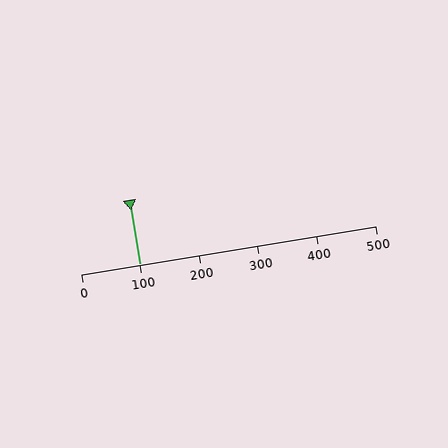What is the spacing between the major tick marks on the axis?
The major ticks are spaced 100 apart.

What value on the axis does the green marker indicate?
The marker indicates approximately 100.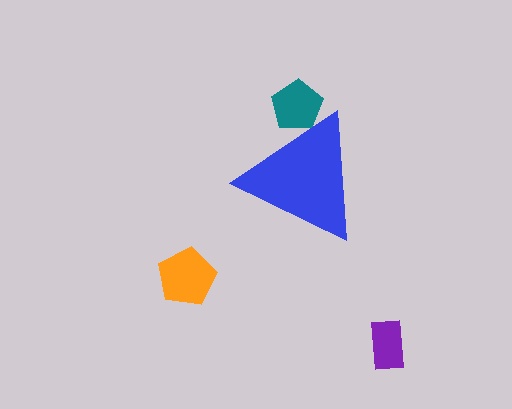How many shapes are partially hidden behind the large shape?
1 shape is partially hidden.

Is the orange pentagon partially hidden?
No, the orange pentagon is fully visible.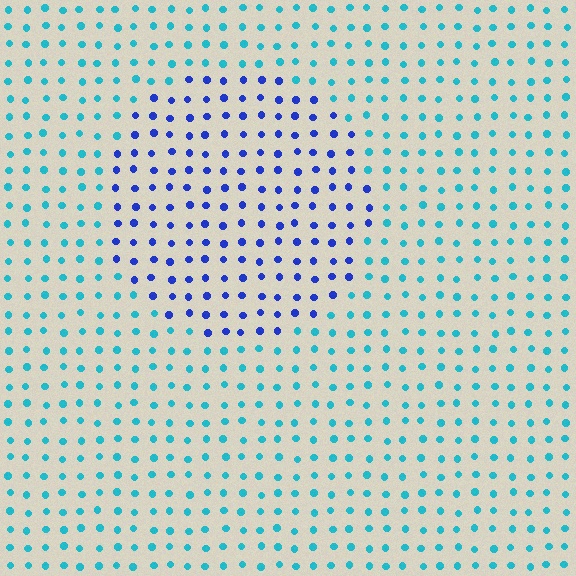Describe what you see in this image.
The image is filled with small cyan elements in a uniform arrangement. A circle-shaped region is visible where the elements are tinted to a slightly different hue, forming a subtle color boundary.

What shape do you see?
I see a circle.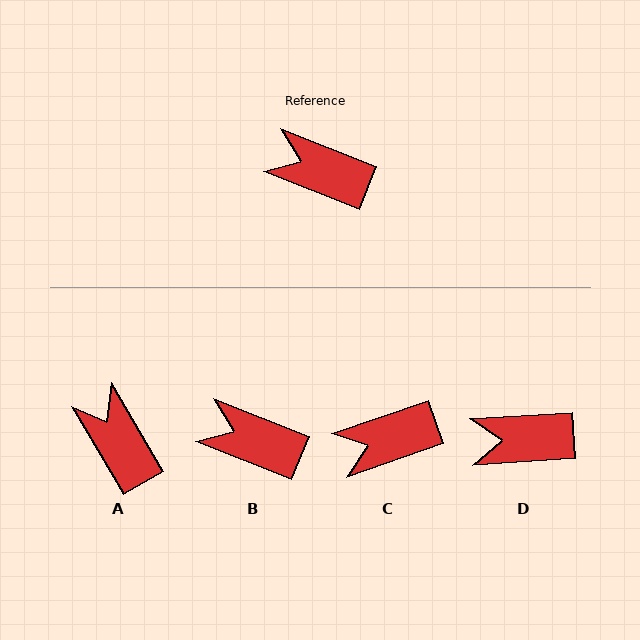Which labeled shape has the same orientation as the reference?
B.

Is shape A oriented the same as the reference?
No, it is off by about 38 degrees.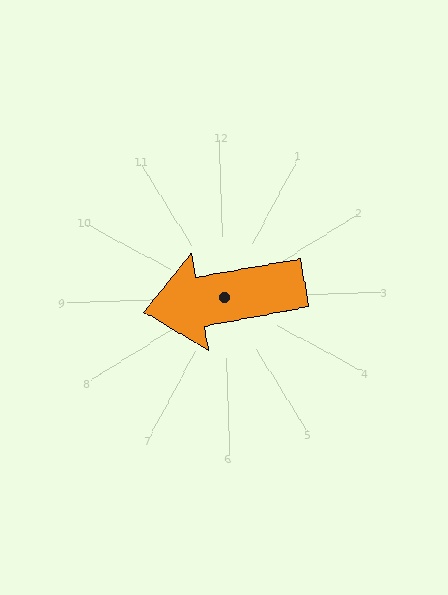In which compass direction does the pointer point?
West.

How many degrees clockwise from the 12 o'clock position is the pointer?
Approximately 262 degrees.